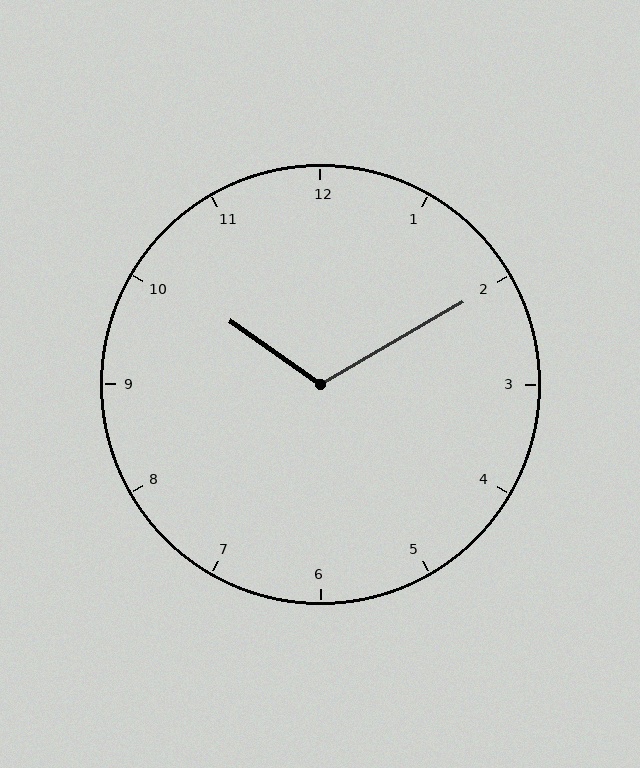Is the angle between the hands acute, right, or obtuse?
It is obtuse.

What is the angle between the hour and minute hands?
Approximately 115 degrees.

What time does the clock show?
10:10.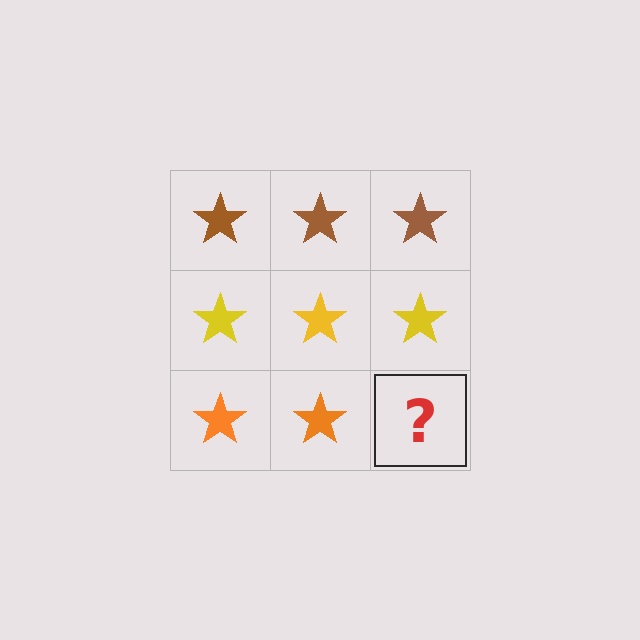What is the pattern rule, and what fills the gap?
The rule is that each row has a consistent color. The gap should be filled with an orange star.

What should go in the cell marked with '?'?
The missing cell should contain an orange star.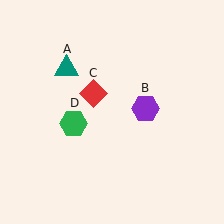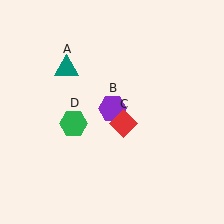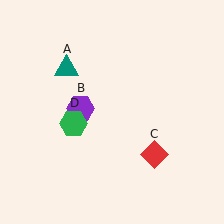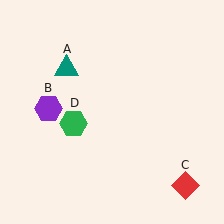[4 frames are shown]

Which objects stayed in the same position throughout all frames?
Teal triangle (object A) and green hexagon (object D) remained stationary.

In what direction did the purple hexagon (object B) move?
The purple hexagon (object B) moved left.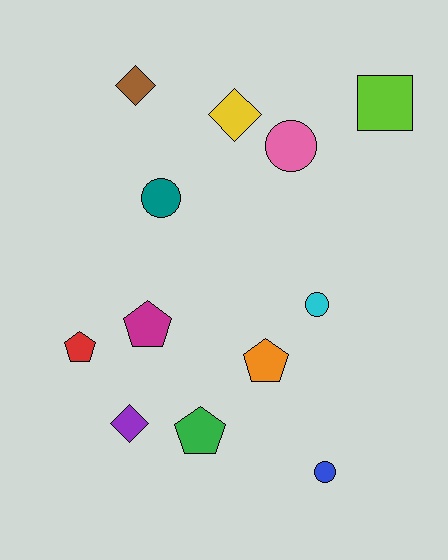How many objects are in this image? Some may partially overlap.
There are 12 objects.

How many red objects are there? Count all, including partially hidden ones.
There is 1 red object.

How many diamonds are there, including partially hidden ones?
There are 3 diamonds.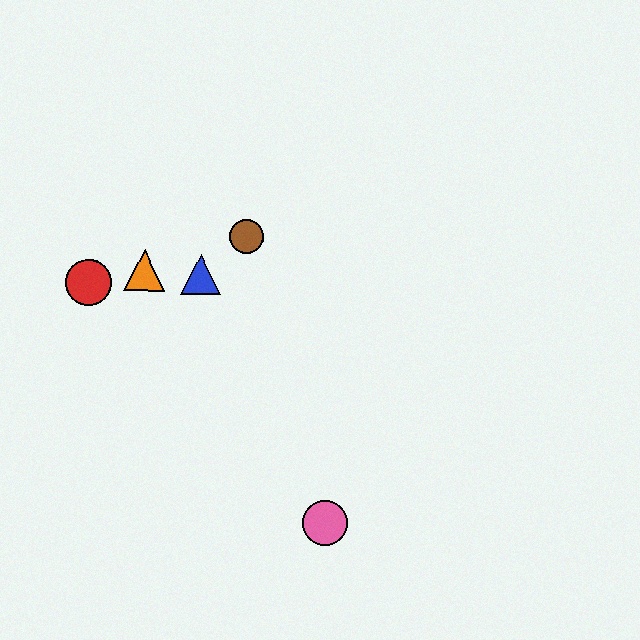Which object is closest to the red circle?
The orange triangle is closest to the red circle.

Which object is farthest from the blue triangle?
The pink circle is farthest from the blue triangle.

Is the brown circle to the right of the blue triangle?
Yes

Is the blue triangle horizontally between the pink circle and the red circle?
Yes